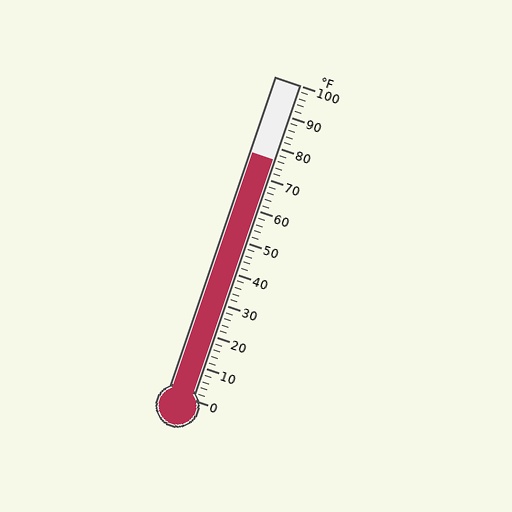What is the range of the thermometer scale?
The thermometer scale ranges from 0°F to 100°F.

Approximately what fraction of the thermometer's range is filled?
The thermometer is filled to approximately 75% of its range.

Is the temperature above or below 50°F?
The temperature is above 50°F.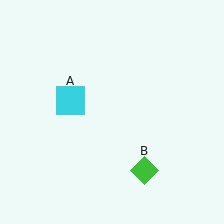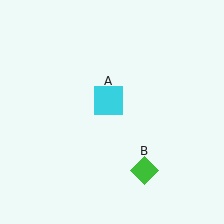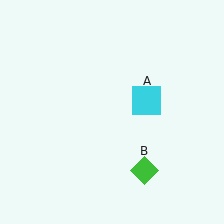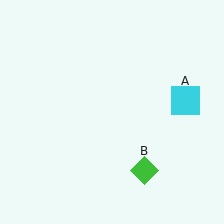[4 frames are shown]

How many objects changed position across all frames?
1 object changed position: cyan square (object A).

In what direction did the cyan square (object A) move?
The cyan square (object A) moved right.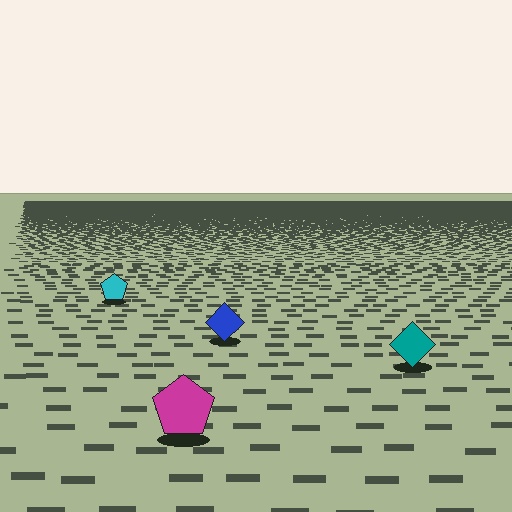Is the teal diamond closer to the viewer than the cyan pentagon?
Yes. The teal diamond is closer — you can tell from the texture gradient: the ground texture is coarser near it.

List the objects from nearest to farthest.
From nearest to farthest: the magenta pentagon, the teal diamond, the blue diamond, the cyan pentagon.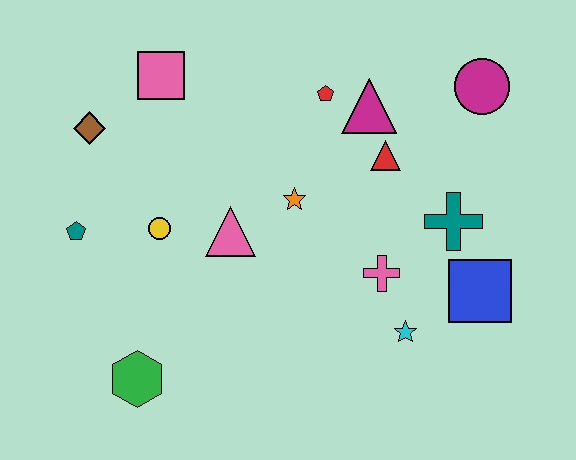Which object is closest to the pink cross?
The cyan star is closest to the pink cross.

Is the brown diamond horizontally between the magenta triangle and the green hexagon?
No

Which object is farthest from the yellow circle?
The magenta circle is farthest from the yellow circle.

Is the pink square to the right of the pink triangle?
No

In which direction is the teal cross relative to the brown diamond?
The teal cross is to the right of the brown diamond.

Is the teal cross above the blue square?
Yes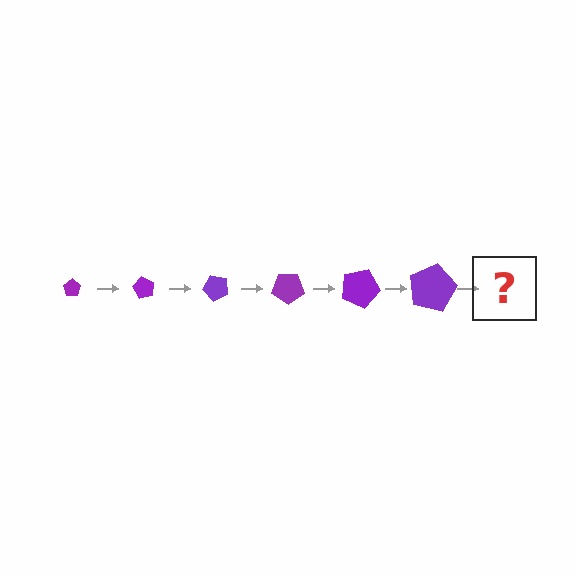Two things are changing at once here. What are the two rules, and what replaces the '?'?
The two rules are that the pentagon grows larger each step and it rotates 60 degrees each step. The '?' should be a pentagon, larger than the previous one and rotated 360 degrees from the start.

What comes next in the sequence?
The next element should be a pentagon, larger than the previous one and rotated 360 degrees from the start.